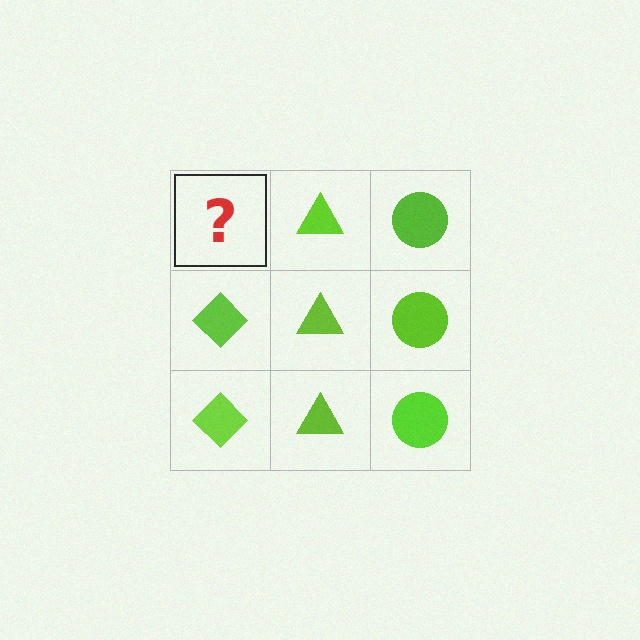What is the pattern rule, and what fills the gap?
The rule is that each column has a consistent shape. The gap should be filled with a lime diamond.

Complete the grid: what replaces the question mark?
The question mark should be replaced with a lime diamond.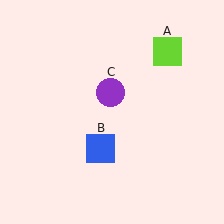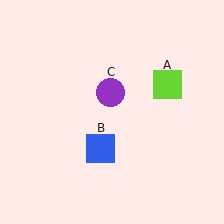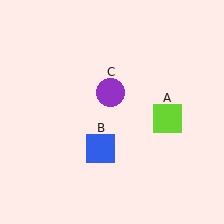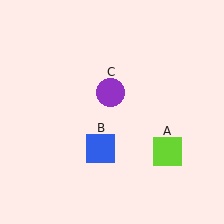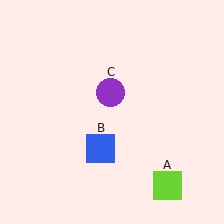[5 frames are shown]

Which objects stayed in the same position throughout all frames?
Blue square (object B) and purple circle (object C) remained stationary.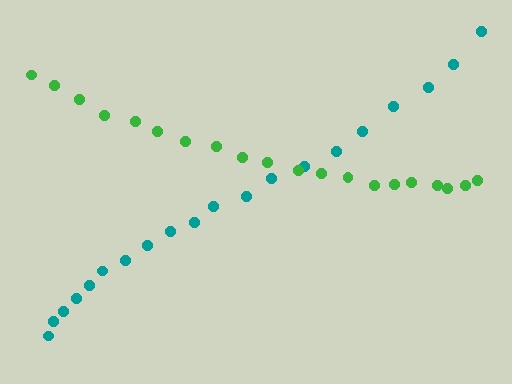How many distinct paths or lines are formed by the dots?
There are 2 distinct paths.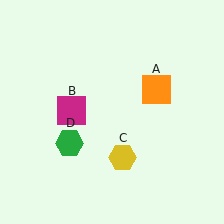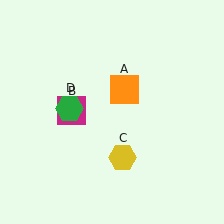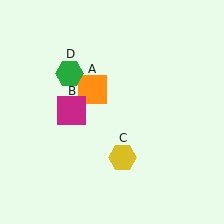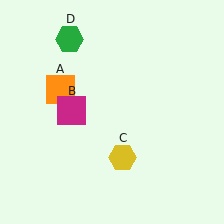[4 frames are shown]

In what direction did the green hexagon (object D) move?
The green hexagon (object D) moved up.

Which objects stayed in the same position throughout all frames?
Magenta square (object B) and yellow hexagon (object C) remained stationary.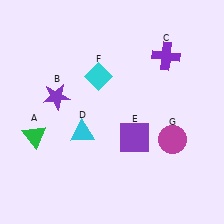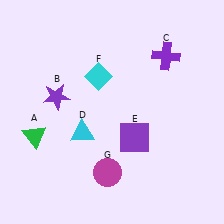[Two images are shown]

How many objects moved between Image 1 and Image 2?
1 object moved between the two images.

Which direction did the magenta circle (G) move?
The magenta circle (G) moved left.